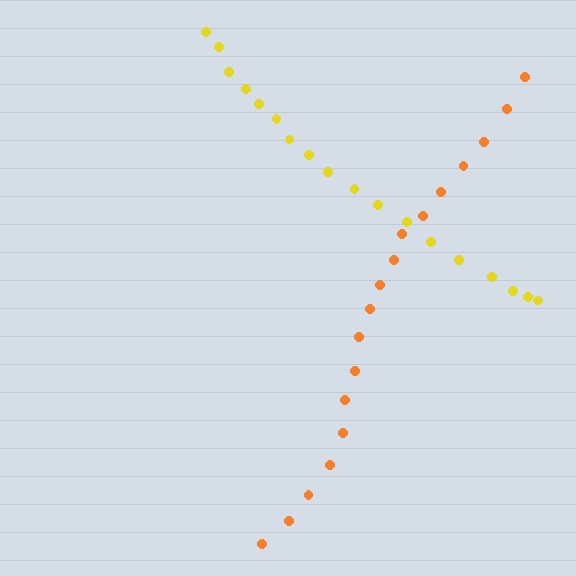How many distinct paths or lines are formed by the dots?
There are 2 distinct paths.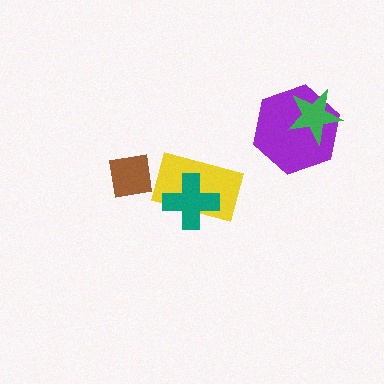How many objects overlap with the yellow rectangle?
1 object overlaps with the yellow rectangle.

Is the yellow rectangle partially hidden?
Yes, it is partially covered by another shape.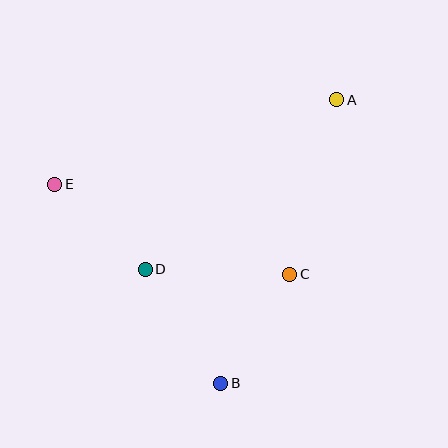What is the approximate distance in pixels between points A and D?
The distance between A and D is approximately 256 pixels.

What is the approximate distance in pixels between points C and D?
The distance between C and D is approximately 145 pixels.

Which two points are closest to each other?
Points D and E are closest to each other.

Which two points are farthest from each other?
Points A and B are farthest from each other.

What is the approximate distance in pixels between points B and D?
The distance between B and D is approximately 136 pixels.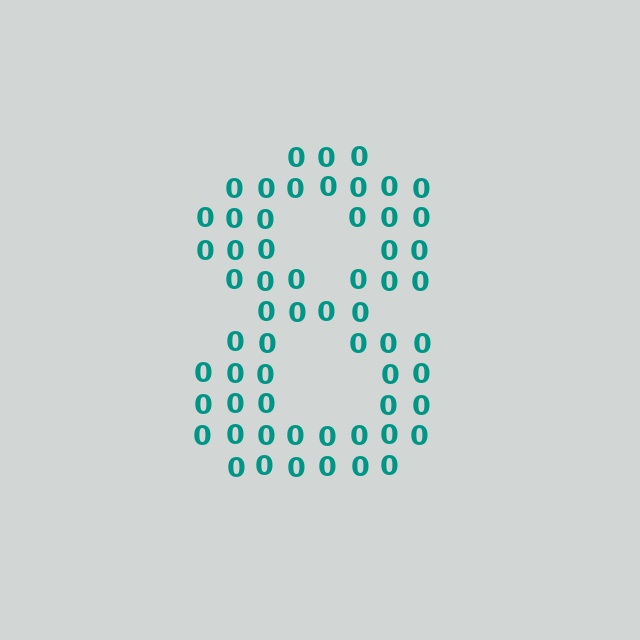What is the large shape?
The large shape is the digit 8.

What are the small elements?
The small elements are digit 0's.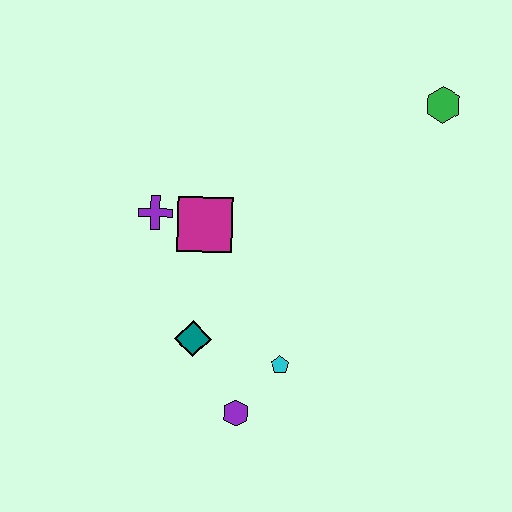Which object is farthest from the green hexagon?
The purple hexagon is farthest from the green hexagon.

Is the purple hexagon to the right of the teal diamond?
Yes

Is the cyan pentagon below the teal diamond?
Yes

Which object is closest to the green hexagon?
The magenta square is closest to the green hexagon.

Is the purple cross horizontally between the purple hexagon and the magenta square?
No